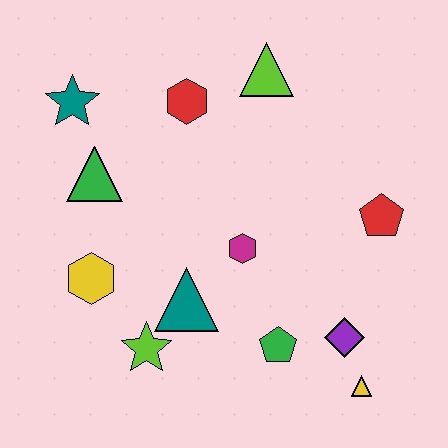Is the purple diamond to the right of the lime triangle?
Yes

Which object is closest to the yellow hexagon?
The lime star is closest to the yellow hexagon.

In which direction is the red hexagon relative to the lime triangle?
The red hexagon is to the left of the lime triangle.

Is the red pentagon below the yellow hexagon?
No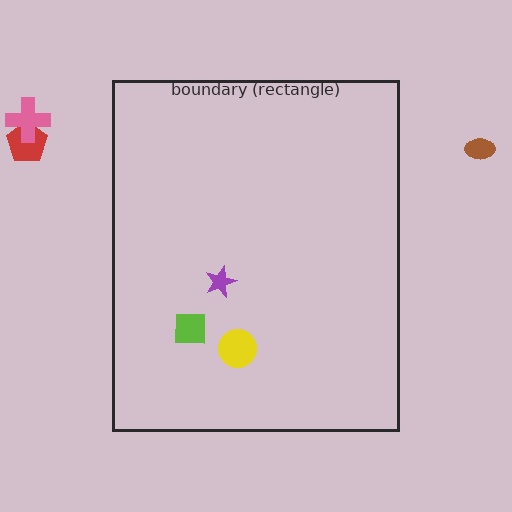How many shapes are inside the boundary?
3 inside, 3 outside.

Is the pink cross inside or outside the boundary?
Outside.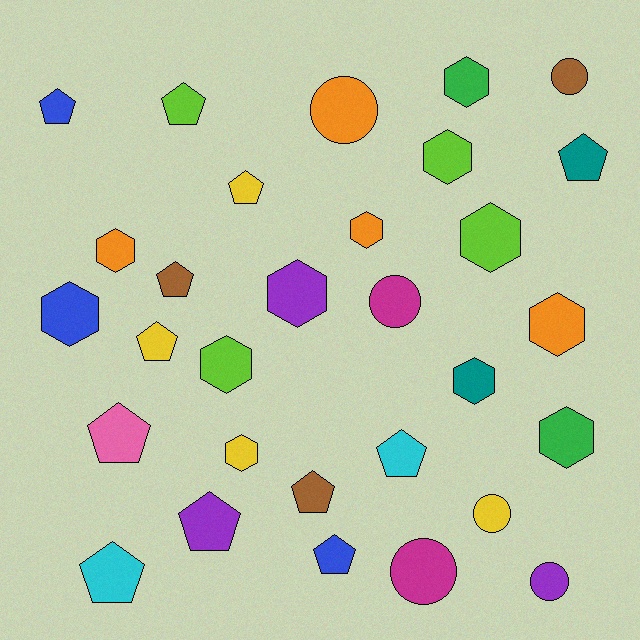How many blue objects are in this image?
There are 3 blue objects.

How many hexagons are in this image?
There are 12 hexagons.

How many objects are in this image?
There are 30 objects.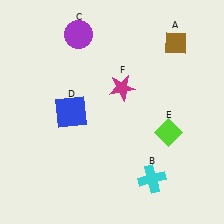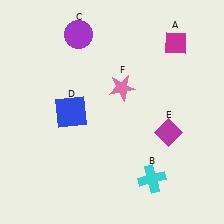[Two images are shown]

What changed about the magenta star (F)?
In Image 1, F is magenta. In Image 2, it changed to pink.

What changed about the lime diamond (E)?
In Image 1, E is lime. In Image 2, it changed to magenta.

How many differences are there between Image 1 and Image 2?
There are 3 differences between the two images.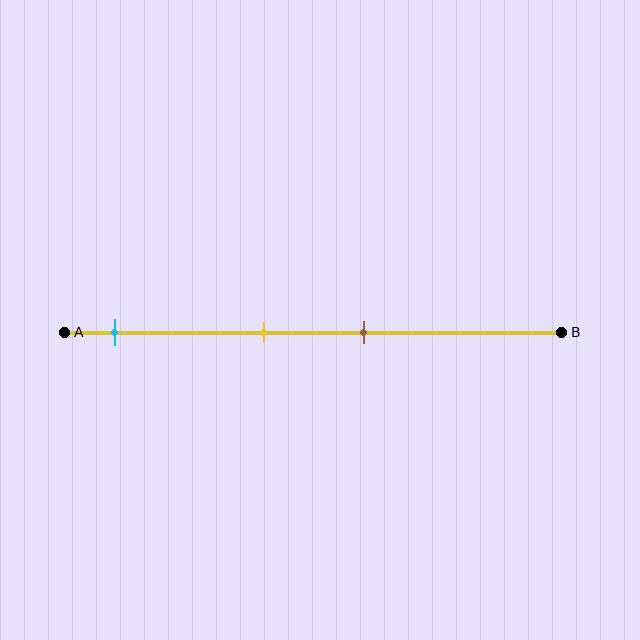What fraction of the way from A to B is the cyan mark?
The cyan mark is approximately 10% (0.1) of the way from A to B.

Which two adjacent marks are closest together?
The yellow and brown marks are the closest adjacent pair.